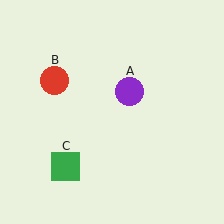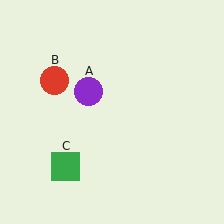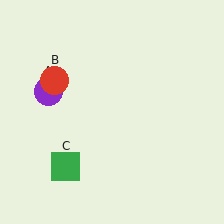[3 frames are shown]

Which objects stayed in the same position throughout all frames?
Red circle (object B) and green square (object C) remained stationary.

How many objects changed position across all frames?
1 object changed position: purple circle (object A).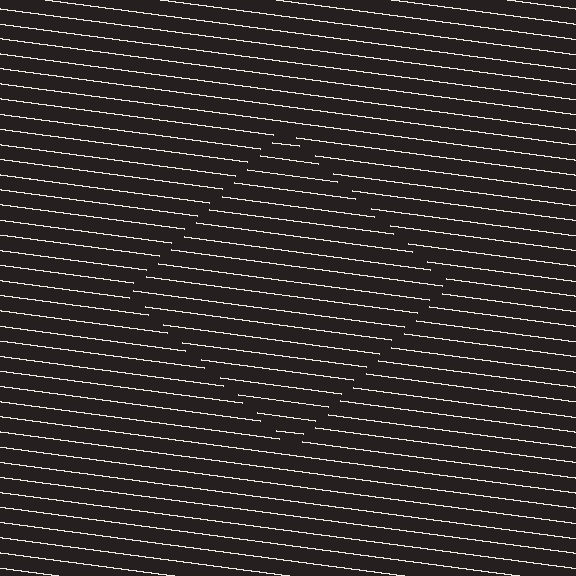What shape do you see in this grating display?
An illusory square. The interior of the shape contains the same grating, shifted by half a period — the contour is defined by the phase discontinuity where line-ends from the inner and outer gratings abut.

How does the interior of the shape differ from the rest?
The interior of the shape contains the same grating, shifted by half a period — the contour is defined by the phase discontinuity where line-ends from the inner and outer gratings abut.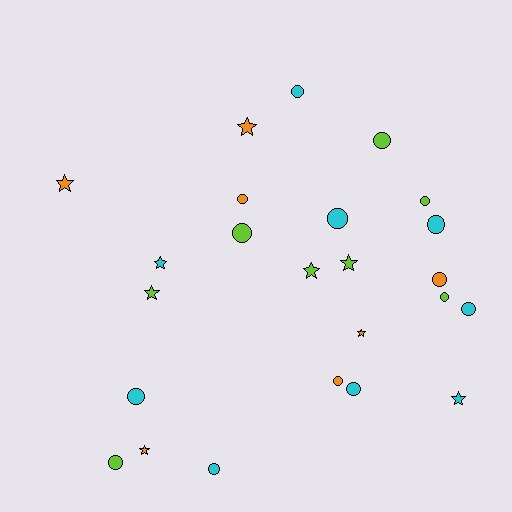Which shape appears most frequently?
Circle, with 15 objects.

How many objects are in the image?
There are 24 objects.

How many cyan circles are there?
There are 7 cyan circles.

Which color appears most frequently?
Cyan, with 9 objects.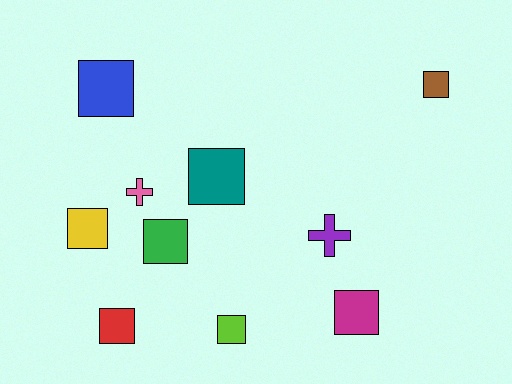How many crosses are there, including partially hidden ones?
There are 2 crosses.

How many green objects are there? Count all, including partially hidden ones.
There is 1 green object.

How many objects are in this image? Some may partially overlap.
There are 10 objects.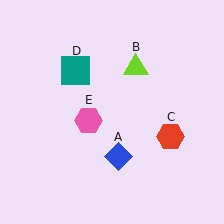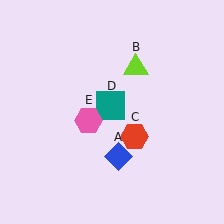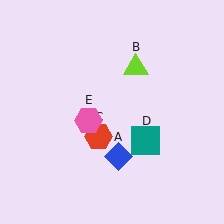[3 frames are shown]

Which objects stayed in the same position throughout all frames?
Blue diamond (object A) and lime triangle (object B) and pink hexagon (object E) remained stationary.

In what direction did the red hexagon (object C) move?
The red hexagon (object C) moved left.